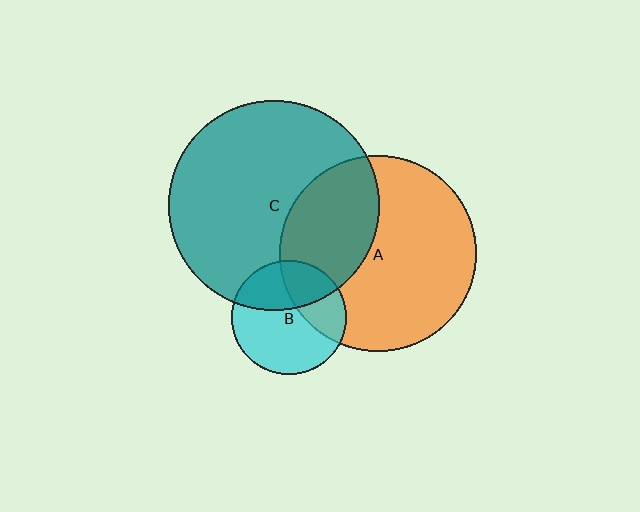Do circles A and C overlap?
Yes.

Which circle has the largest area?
Circle C (teal).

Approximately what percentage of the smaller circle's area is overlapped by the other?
Approximately 35%.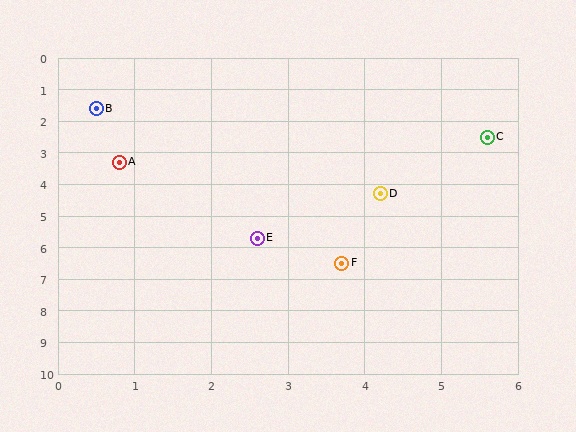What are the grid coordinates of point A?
Point A is at approximately (0.8, 3.3).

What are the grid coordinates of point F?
Point F is at approximately (3.7, 6.5).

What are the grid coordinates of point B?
Point B is at approximately (0.5, 1.6).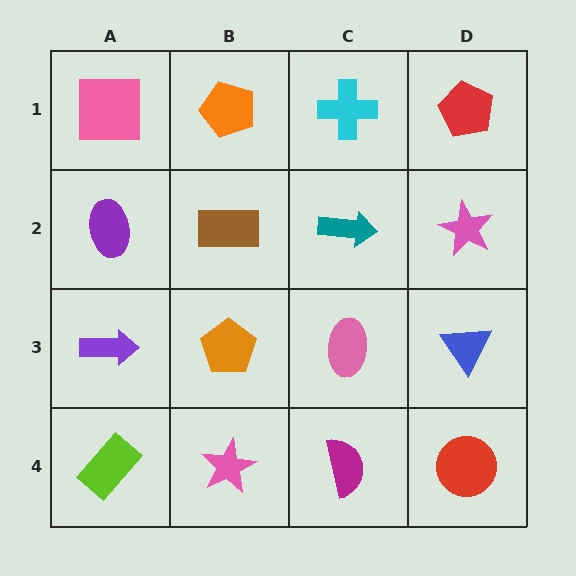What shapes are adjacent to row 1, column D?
A pink star (row 2, column D), a cyan cross (row 1, column C).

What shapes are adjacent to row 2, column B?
An orange pentagon (row 1, column B), an orange pentagon (row 3, column B), a purple ellipse (row 2, column A), a teal arrow (row 2, column C).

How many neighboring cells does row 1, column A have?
2.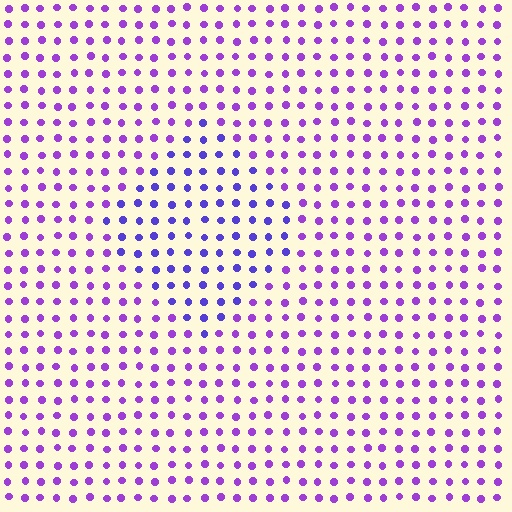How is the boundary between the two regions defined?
The boundary is defined purely by a slight shift in hue (about 30 degrees). Spacing, size, and orientation are identical on both sides.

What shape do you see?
I see a diamond.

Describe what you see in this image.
The image is filled with small purple elements in a uniform arrangement. A diamond-shaped region is visible where the elements are tinted to a slightly different hue, forming a subtle color boundary.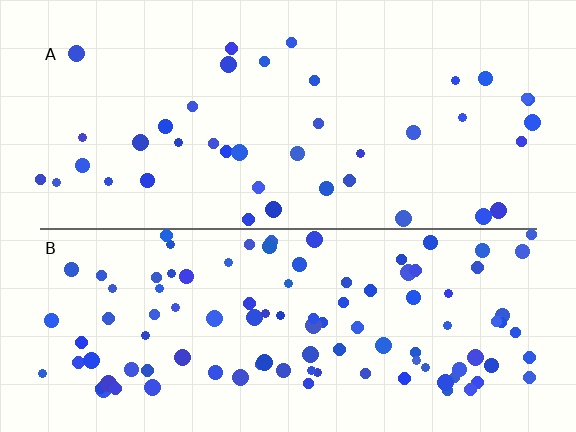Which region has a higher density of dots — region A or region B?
B (the bottom).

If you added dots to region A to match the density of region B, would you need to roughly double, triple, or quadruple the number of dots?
Approximately triple.